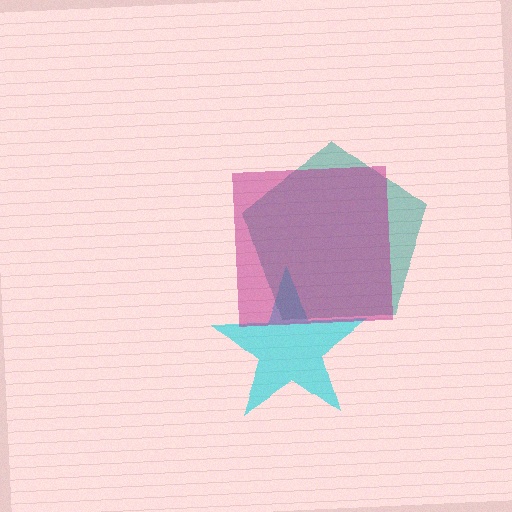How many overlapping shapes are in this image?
There are 3 overlapping shapes in the image.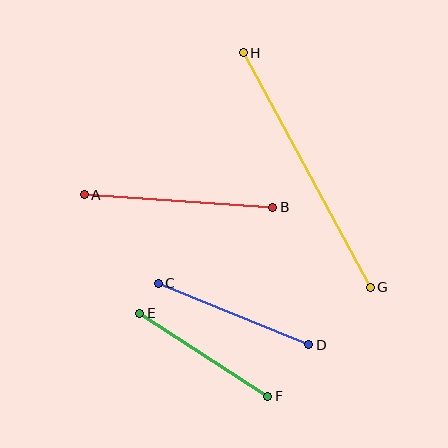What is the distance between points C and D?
The distance is approximately 163 pixels.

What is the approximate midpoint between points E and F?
The midpoint is at approximately (204, 355) pixels.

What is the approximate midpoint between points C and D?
The midpoint is at approximately (234, 314) pixels.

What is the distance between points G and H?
The distance is approximately 267 pixels.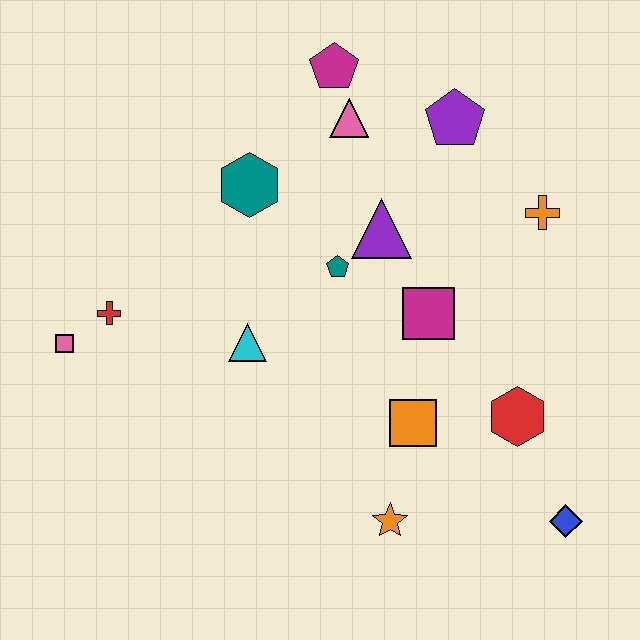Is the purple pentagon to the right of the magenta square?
Yes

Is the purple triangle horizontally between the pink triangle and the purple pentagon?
Yes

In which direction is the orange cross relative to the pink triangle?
The orange cross is to the right of the pink triangle.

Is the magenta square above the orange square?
Yes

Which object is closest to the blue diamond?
The red hexagon is closest to the blue diamond.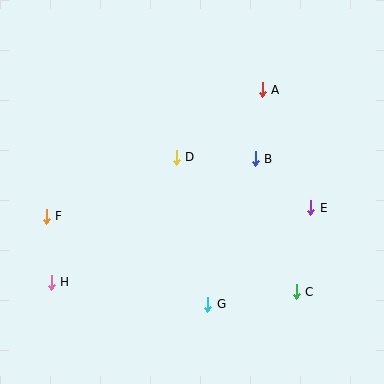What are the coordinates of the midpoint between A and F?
The midpoint between A and F is at (154, 153).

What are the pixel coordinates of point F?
Point F is at (46, 216).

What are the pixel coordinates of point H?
Point H is at (51, 282).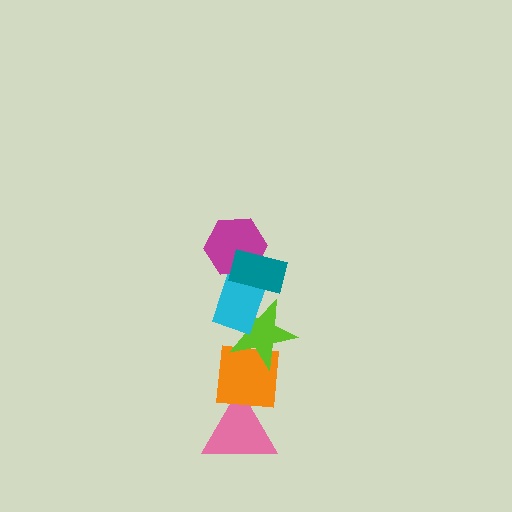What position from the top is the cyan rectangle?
The cyan rectangle is 3rd from the top.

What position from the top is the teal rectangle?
The teal rectangle is 1st from the top.